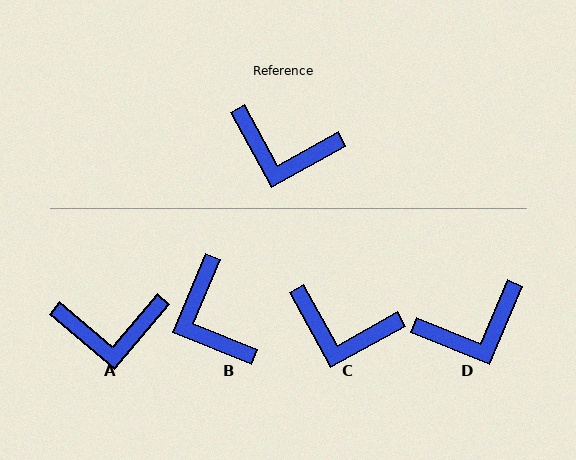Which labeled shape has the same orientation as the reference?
C.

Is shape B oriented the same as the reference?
No, it is off by about 51 degrees.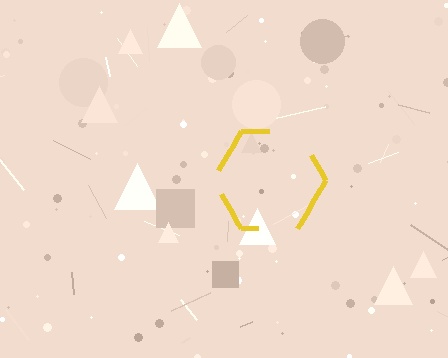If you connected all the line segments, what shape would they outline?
They would outline a hexagon.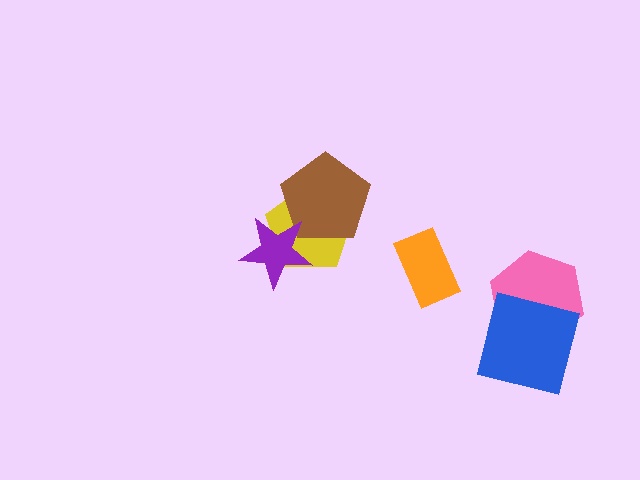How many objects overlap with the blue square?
1 object overlaps with the blue square.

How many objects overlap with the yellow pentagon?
2 objects overlap with the yellow pentagon.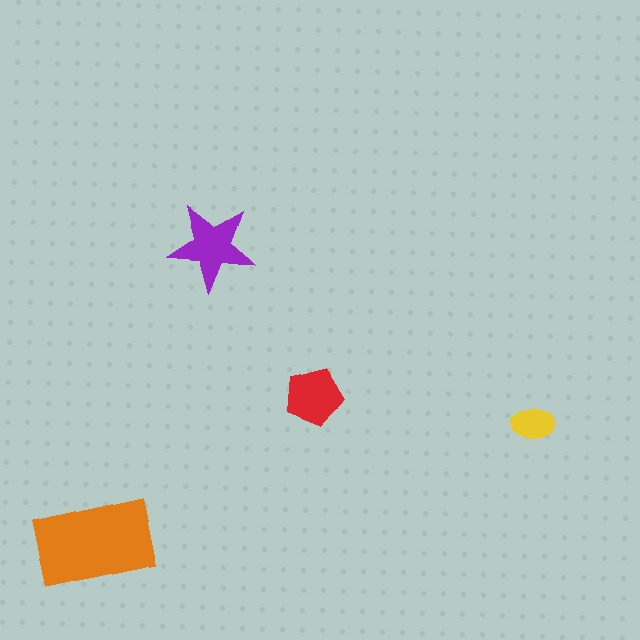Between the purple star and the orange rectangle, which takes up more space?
The orange rectangle.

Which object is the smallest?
The yellow ellipse.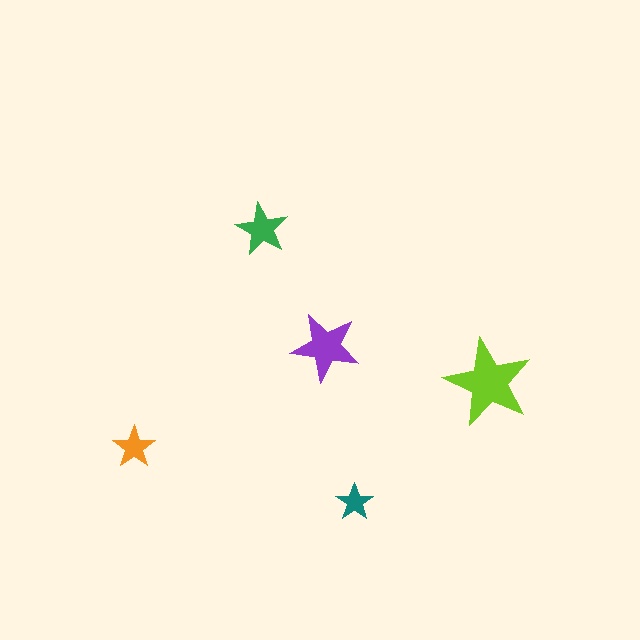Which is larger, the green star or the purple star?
The purple one.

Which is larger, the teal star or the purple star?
The purple one.